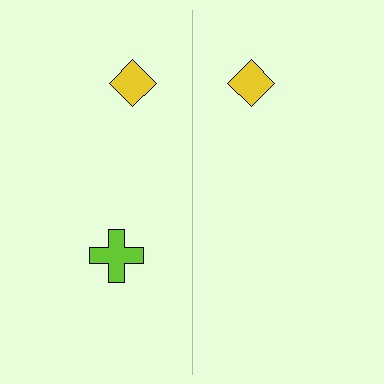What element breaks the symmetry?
A lime cross is missing from the right side.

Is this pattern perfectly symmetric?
No, the pattern is not perfectly symmetric. A lime cross is missing from the right side.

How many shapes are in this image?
There are 3 shapes in this image.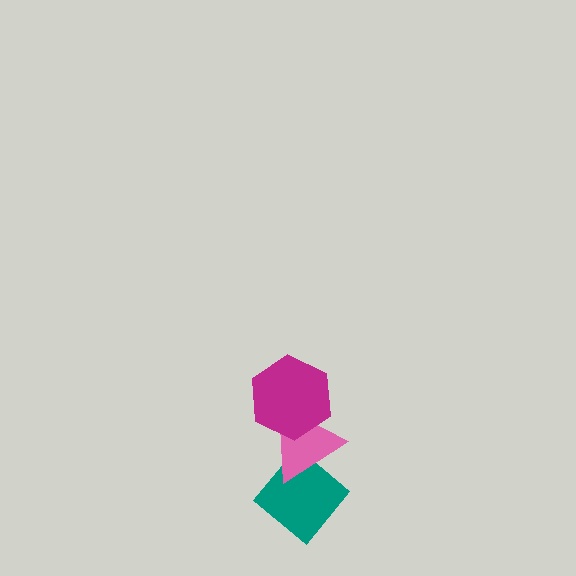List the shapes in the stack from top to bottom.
From top to bottom: the magenta hexagon, the pink triangle, the teal diamond.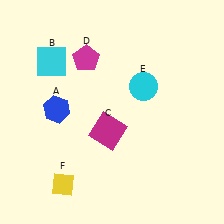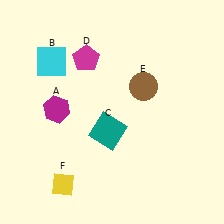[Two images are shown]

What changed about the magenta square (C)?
In Image 1, C is magenta. In Image 2, it changed to teal.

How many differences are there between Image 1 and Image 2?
There are 3 differences between the two images.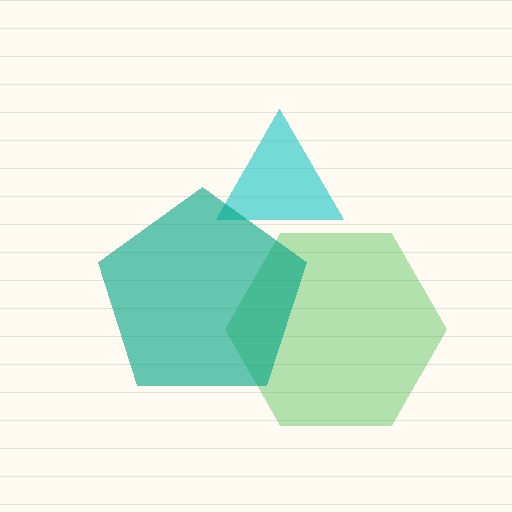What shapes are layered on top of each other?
The layered shapes are: a cyan triangle, a green hexagon, a teal pentagon.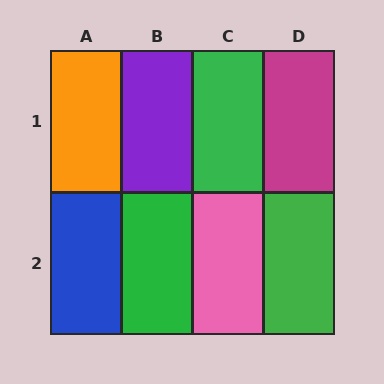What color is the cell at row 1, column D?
Magenta.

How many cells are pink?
1 cell is pink.